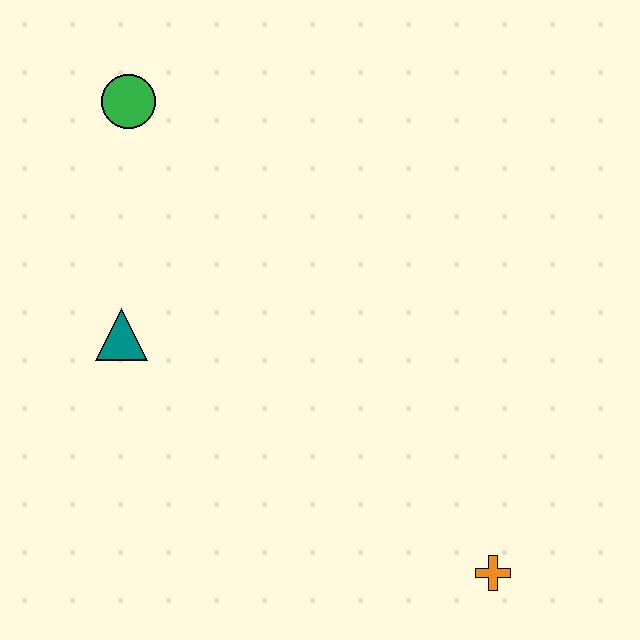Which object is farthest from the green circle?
The orange cross is farthest from the green circle.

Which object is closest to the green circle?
The teal triangle is closest to the green circle.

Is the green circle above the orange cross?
Yes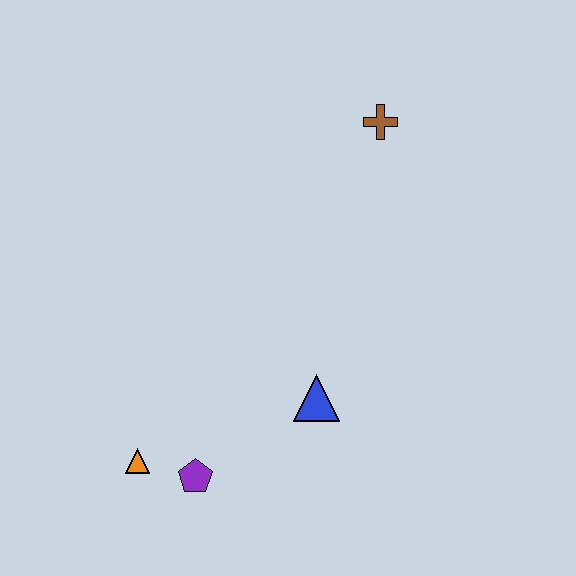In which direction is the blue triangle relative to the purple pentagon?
The blue triangle is to the right of the purple pentagon.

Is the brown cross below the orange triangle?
No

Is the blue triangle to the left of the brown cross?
Yes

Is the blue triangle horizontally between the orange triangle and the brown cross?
Yes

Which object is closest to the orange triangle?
The purple pentagon is closest to the orange triangle.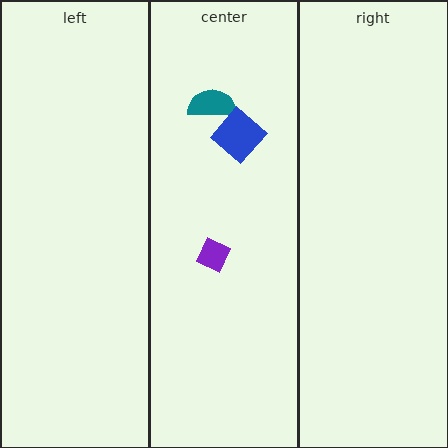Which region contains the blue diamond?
The center region.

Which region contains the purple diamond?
The center region.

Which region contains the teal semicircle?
The center region.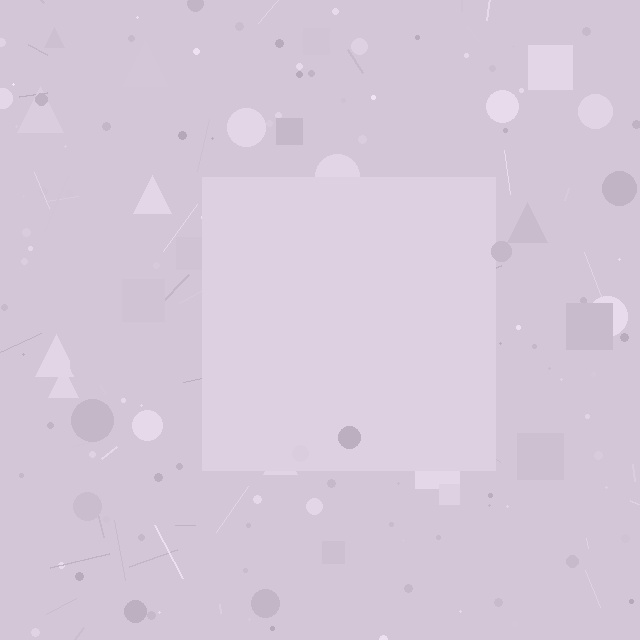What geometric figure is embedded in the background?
A square is embedded in the background.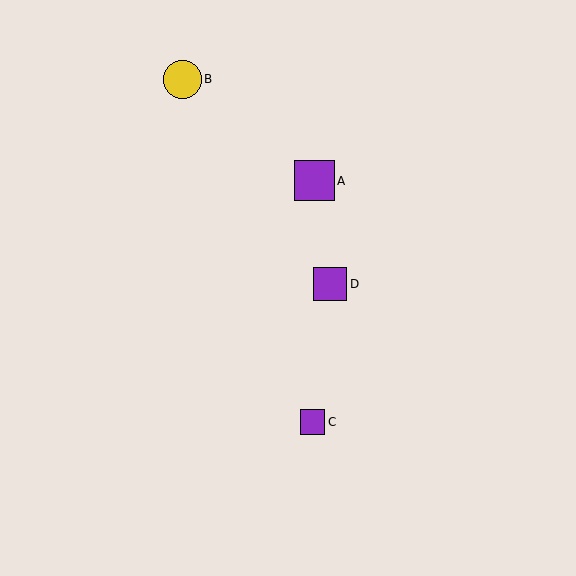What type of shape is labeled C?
Shape C is a purple square.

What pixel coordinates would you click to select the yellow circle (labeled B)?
Click at (183, 79) to select the yellow circle B.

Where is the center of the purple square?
The center of the purple square is at (313, 422).